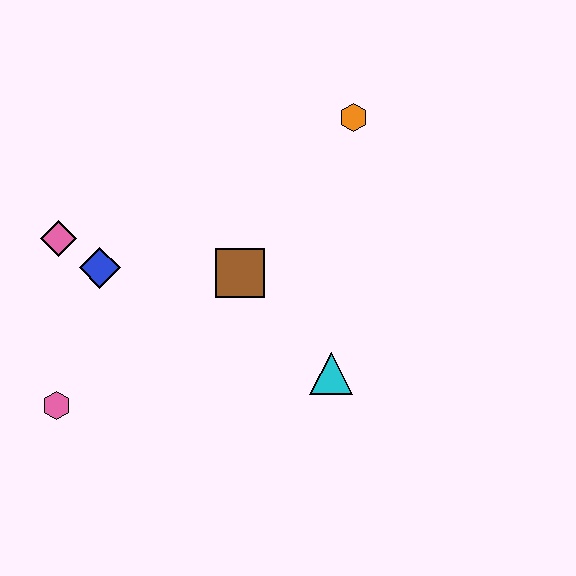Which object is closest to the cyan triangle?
The brown square is closest to the cyan triangle.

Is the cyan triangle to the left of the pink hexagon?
No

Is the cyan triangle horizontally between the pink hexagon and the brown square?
No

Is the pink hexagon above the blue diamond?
No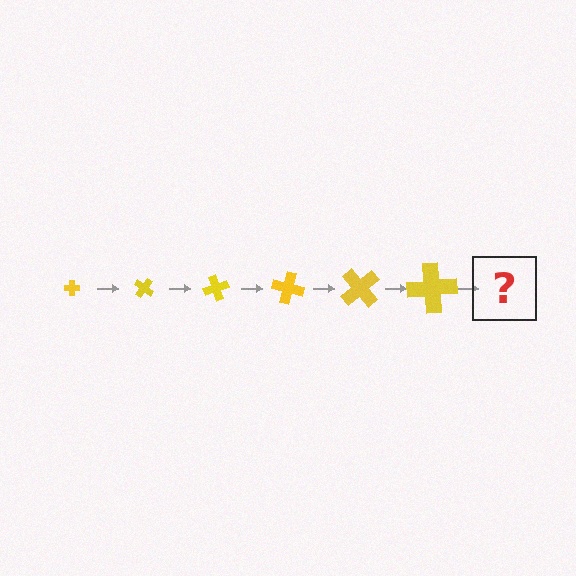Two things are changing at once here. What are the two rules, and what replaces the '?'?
The two rules are that the cross grows larger each step and it rotates 35 degrees each step. The '?' should be a cross, larger than the previous one and rotated 210 degrees from the start.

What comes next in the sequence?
The next element should be a cross, larger than the previous one and rotated 210 degrees from the start.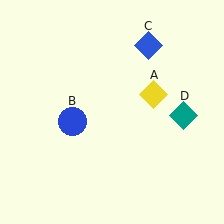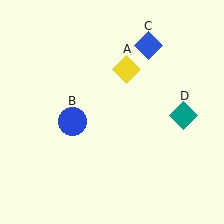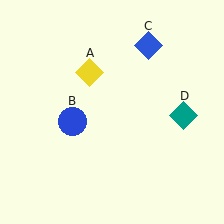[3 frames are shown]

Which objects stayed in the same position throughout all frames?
Blue circle (object B) and blue diamond (object C) and teal diamond (object D) remained stationary.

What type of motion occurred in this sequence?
The yellow diamond (object A) rotated counterclockwise around the center of the scene.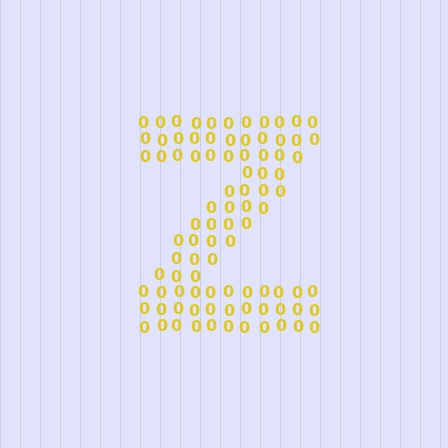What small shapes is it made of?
It is made of small digit 0's.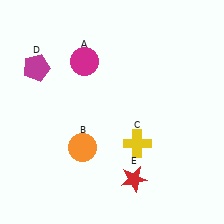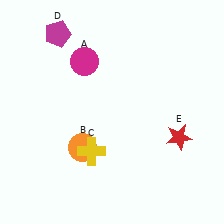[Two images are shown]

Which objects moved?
The objects that moved are: the yellow cross (C), the magenta pentagon (D), the red star (E).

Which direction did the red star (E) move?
The red star (E) moved right.